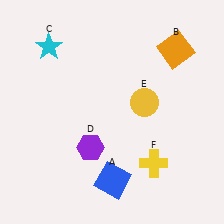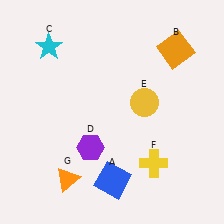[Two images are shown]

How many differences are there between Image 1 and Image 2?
There is 1 difference between the two images.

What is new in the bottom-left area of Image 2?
An orange triangle (G) was added in the bottom-left area of Image 2.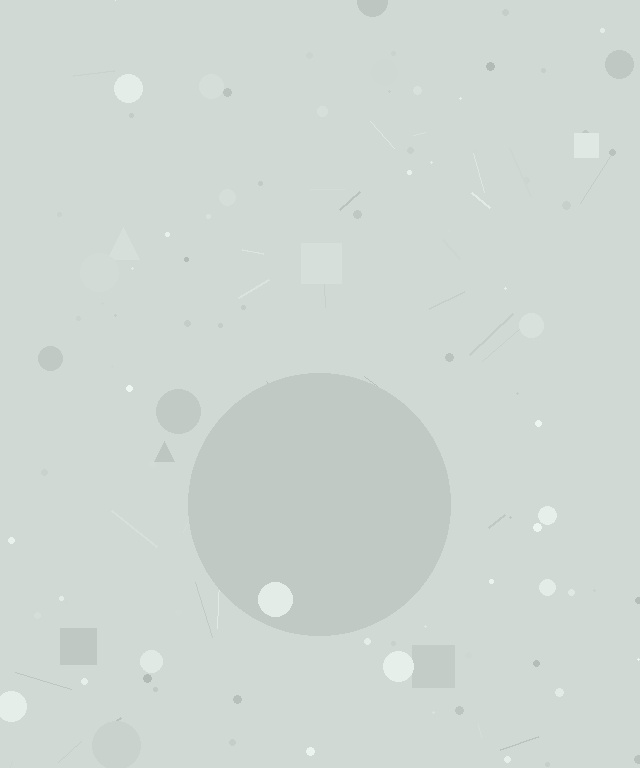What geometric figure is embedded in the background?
A circle is embedded in the background.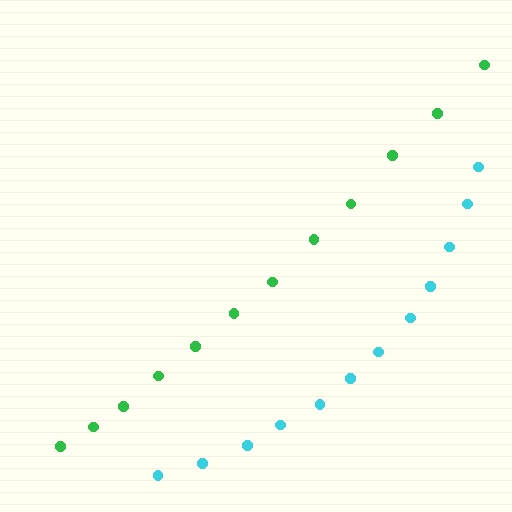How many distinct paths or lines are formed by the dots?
There are 2 distinct paths.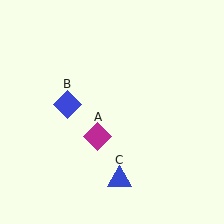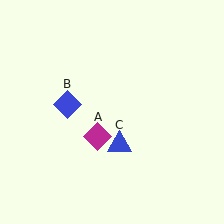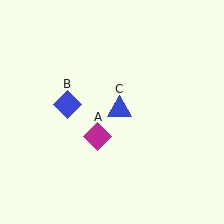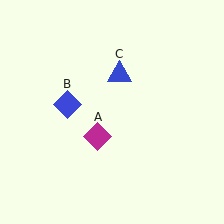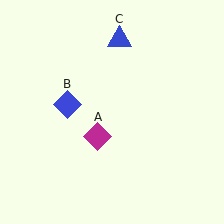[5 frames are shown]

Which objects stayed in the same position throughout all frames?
Magenta diamond (object A) and blue diamond (object B) remained stationary.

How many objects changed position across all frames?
1 object changed position: blue triangle (object C).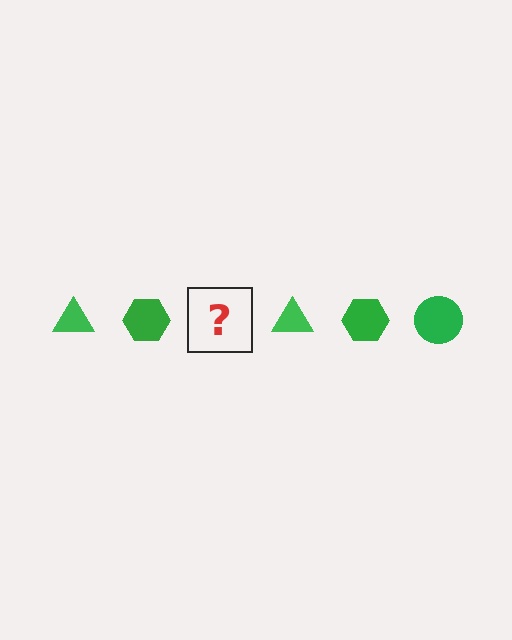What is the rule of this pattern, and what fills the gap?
The rule is that the pattern cycles through triangle, hexagon, circle shapes in green. The gap should be filled with a green circle.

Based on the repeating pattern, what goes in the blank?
The blank should be a green circle.